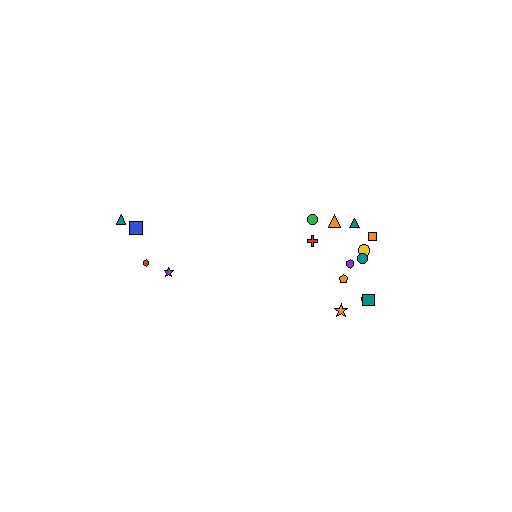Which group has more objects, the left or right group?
The right group.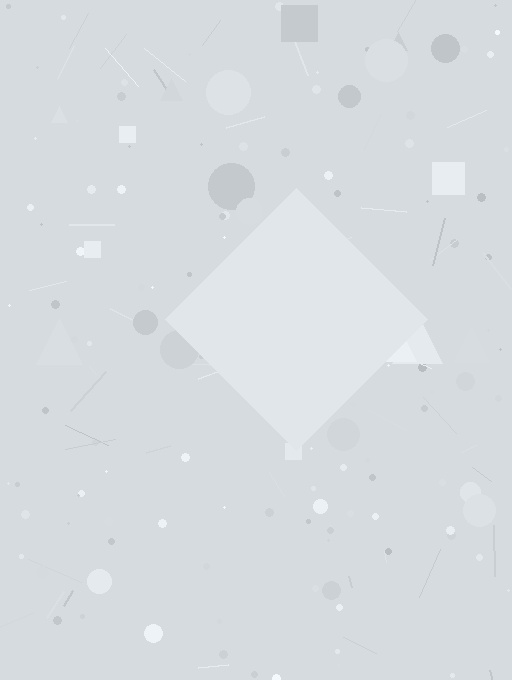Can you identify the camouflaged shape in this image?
The camouflaged shape is a diamond.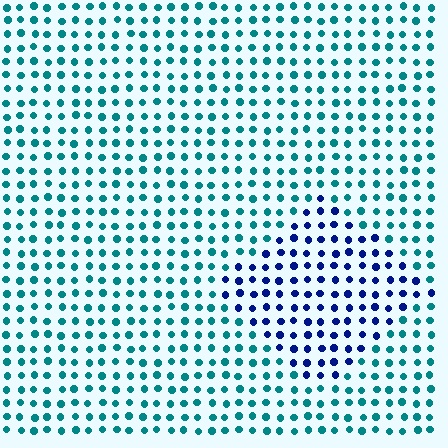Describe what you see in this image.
The image is filled with small teal elements in a uniform arrangement. A diamond-shaped region is visible where the elements are tinted to a slightly different hue, forming a subtle color boundary.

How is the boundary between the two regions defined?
The boundary is defined purely by a slight shift in hue (about 52 degrees). Spacing, size, and orientation are identical on both sides.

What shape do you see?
I see a diamond.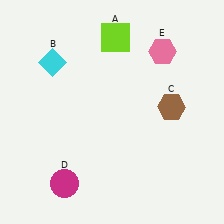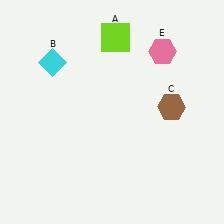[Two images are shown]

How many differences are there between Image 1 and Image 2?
There is 1 difference between the two images.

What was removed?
The magenta circle (D) was removed in Image 2.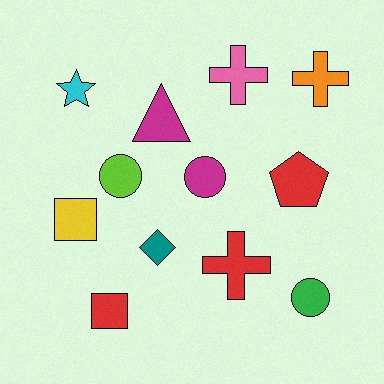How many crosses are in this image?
There are 3 crosses.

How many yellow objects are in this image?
There is 1 yellow object.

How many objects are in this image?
There are 12 objects.